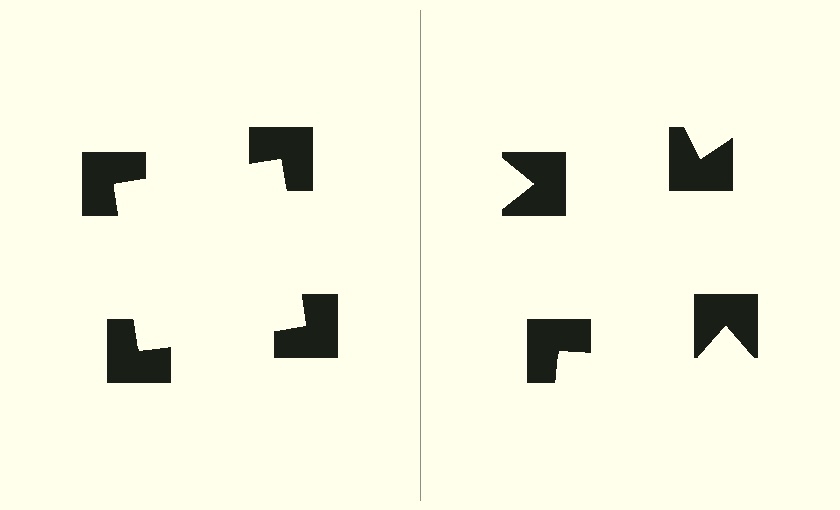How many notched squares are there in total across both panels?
8 — 4 on each side.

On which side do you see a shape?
An illusory square appears on the left side. On the right side the wedge cuts are rotated, so no coherent shape forms.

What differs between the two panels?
The notched squares are positioned identically on both sides; only the wedge orientations differ. On the left they align to a square; on the right they are misaligned.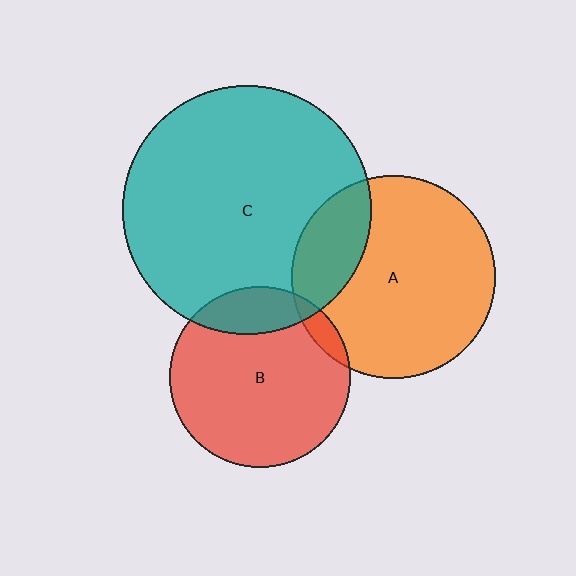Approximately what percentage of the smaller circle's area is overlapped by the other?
Approximately 5%.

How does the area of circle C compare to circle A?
Approximately 1.5 times.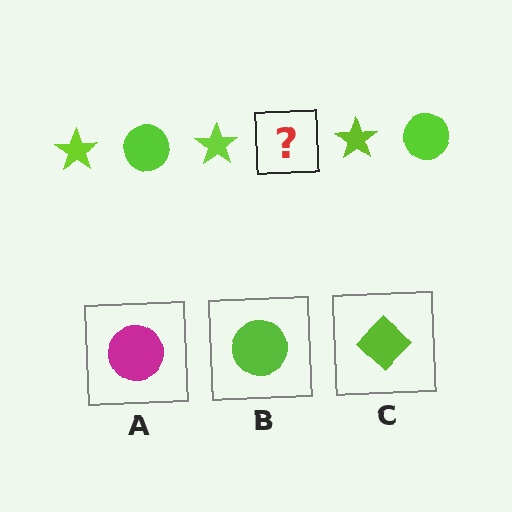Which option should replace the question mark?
Option B.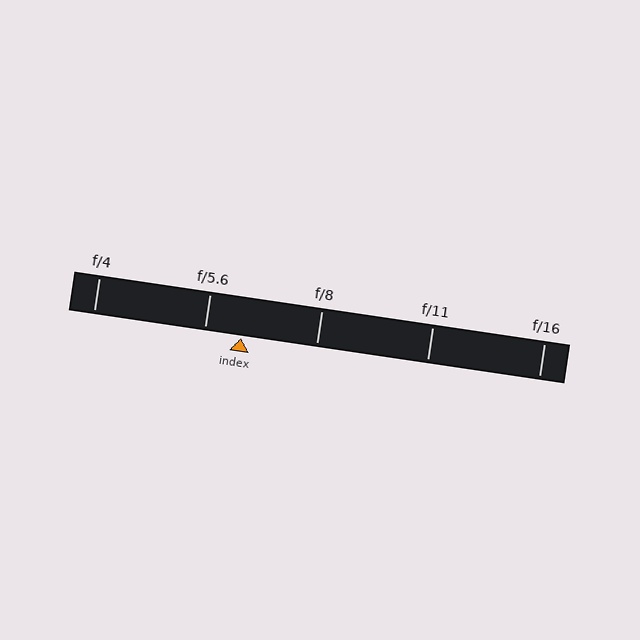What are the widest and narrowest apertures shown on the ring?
The widest aperture shown is f/4 and the narrowest is f/16.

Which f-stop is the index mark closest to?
The index mark is closest to f/5.6.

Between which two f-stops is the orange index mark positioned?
The index mark is between f/5.6 and f/8.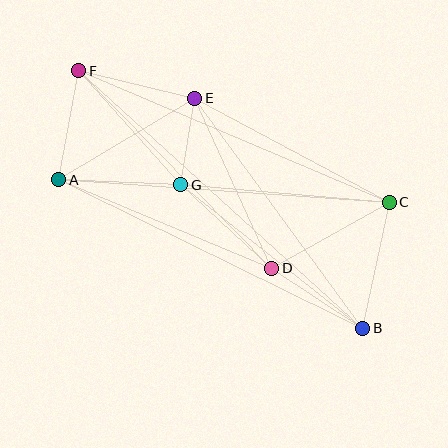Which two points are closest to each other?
Points E and G are closest to each other.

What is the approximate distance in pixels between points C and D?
The distance between C and D is approximately 135 pixels.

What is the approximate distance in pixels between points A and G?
The distance between A and G is approximately 122 pixels.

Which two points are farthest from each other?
Points B and F are farthest from each other.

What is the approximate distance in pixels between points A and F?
The distance between A and F is approximately 111 pixels.